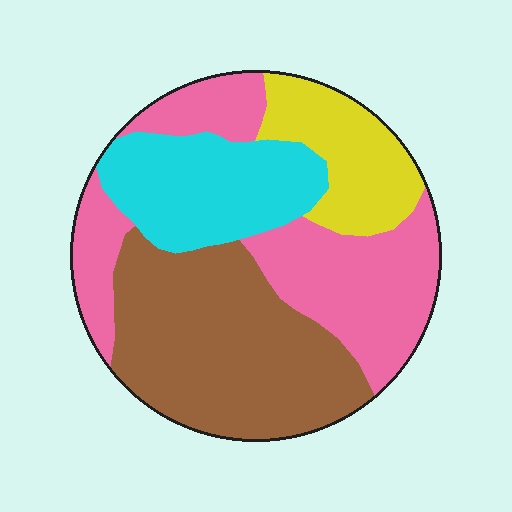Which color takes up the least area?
Yellow, at roughly 15%.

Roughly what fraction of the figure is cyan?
Cyan takes up about one fifth (1/5) of the figure.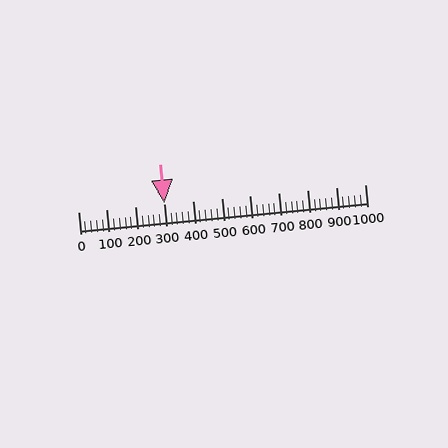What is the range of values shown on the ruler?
The ruler shows values from 0 to 1000.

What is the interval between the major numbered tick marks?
The major tick marks are spaced 100 units apart.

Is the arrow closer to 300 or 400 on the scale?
The arrow is closer to 300.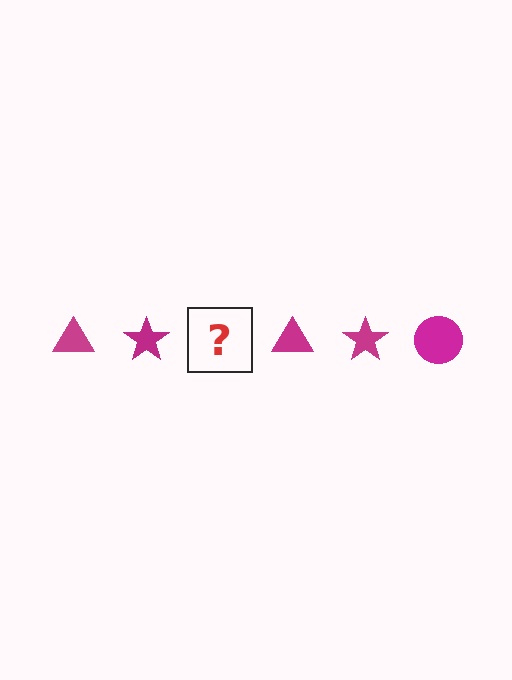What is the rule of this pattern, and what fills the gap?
The rule is that the pattern cycles through triangle, star, circle shapes in magenta. The gap should be filled with a magenta circle.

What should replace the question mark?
The question mark should be replaced with a magenta circle.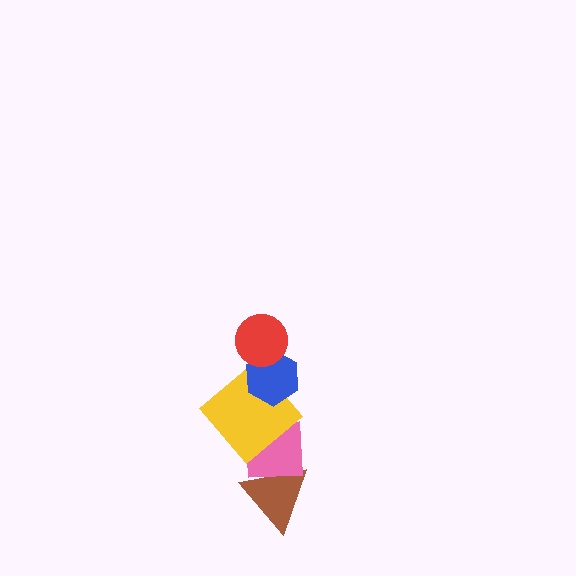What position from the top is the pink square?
The pink square is 4th from the top.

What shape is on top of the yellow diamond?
The blue hexagon is on top of the yellow diamond.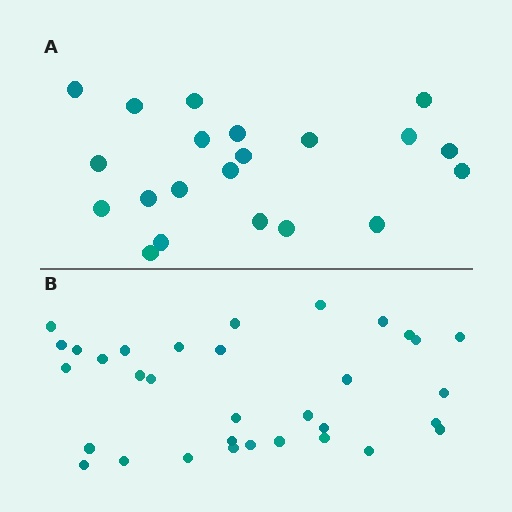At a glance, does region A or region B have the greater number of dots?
Region B (the bottom region) has more dots.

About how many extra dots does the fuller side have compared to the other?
Region B has roughly 12 or so more dots than region A.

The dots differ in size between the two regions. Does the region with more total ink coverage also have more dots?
No. Region A has more total ink coverage because its dots are larger, but region B actually contains more individual dots. Total area can be misleading — the number of items is what matters here.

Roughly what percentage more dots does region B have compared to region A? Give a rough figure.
About 55% more.